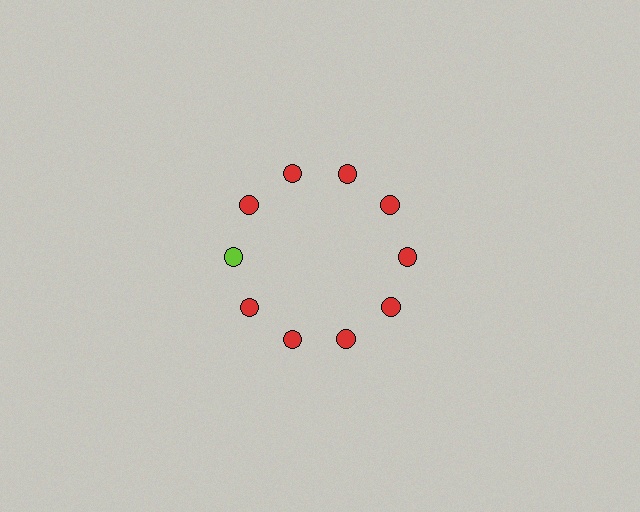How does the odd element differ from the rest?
It has a different color: lime instead of red.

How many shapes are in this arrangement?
There are 10 shapes arranged in a ring pattern.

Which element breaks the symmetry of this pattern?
The lime circle at roughly the 9 o'clock position breaks the symmetry. All other shapes are red circles.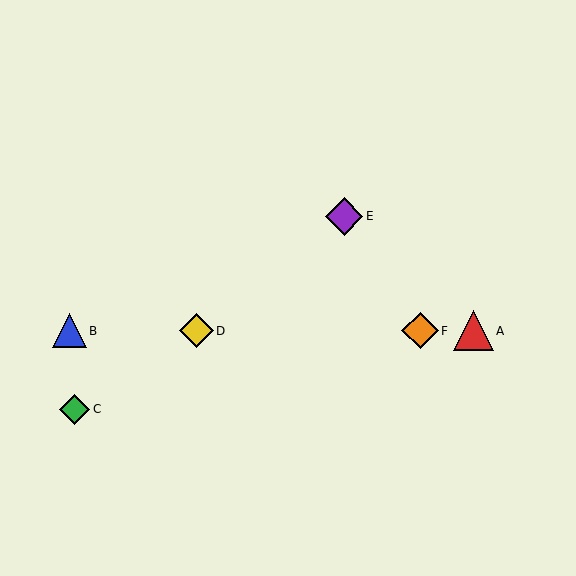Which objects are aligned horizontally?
Objects A, B, D, F are aligned horizontally.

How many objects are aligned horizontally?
4 objects (A, B, D, F) are aligned horizontally.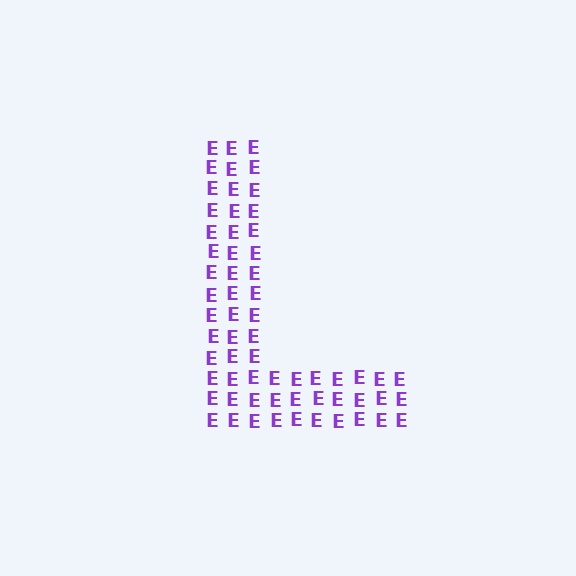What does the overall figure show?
The overall figure shows the letter L.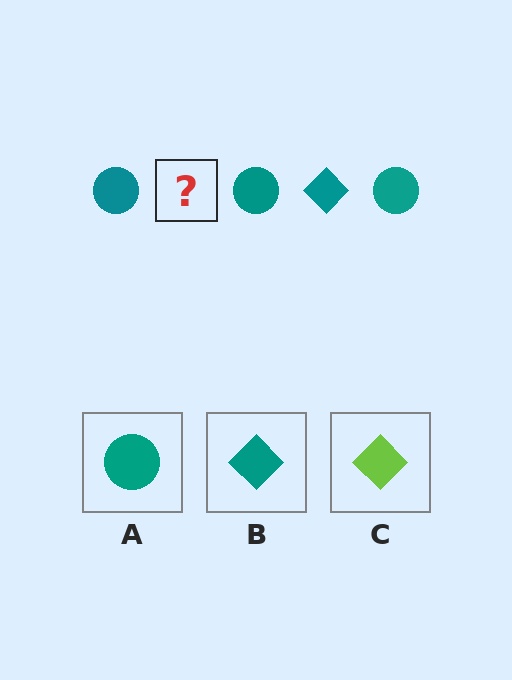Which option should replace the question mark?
Option B.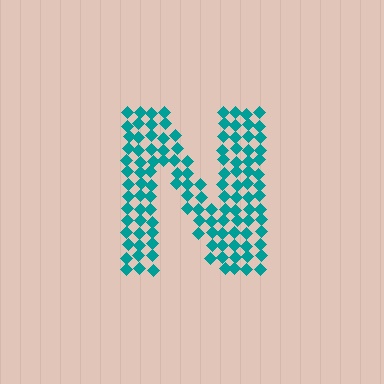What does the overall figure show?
The overall figure shows the letter N.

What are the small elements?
The small elements are diamonds.